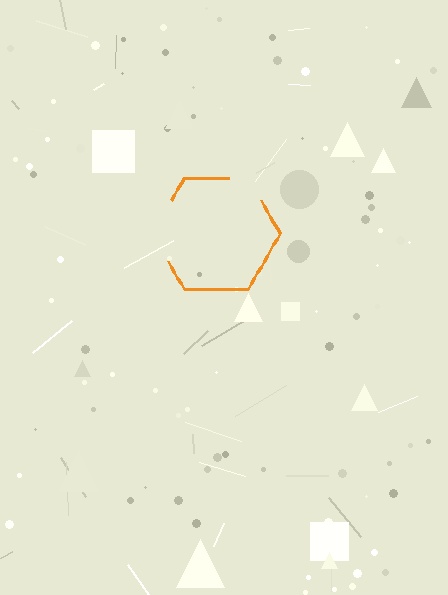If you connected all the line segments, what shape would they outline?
They would outline a hexagon.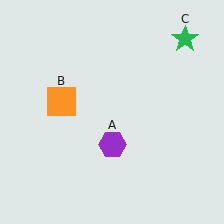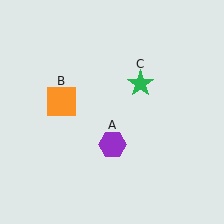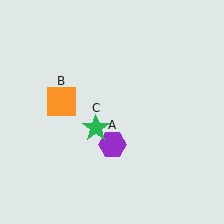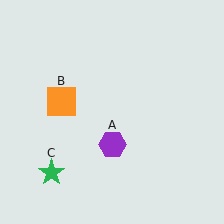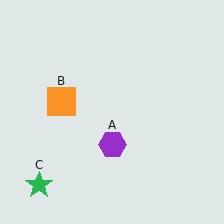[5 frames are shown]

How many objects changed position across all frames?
1 object changed position: green star (object C).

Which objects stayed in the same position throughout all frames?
Purple hexagon (object A) and orange square (object B) remained stationary.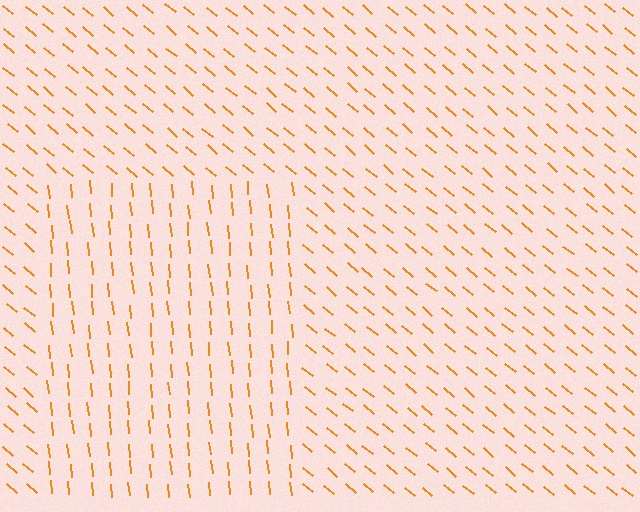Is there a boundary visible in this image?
Yes, there is a texture boundary formed by a change in line orientation.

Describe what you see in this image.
The image is filled with small orange line segments. A rectangle region in the image has lines oriented differently from the surrounding lines, creating a visible texture boundary.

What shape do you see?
I see a rectangle.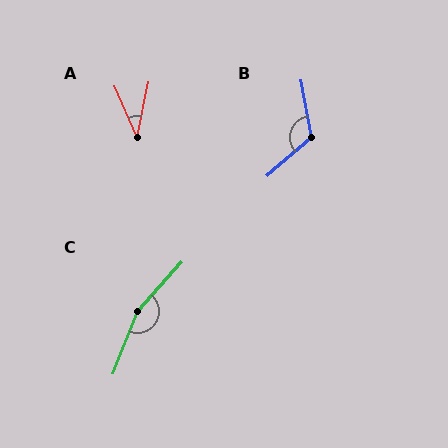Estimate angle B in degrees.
Approximately 120 degrees.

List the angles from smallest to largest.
A (35°), B (120°), C (159°).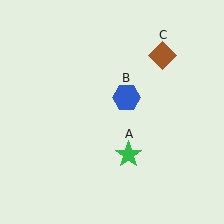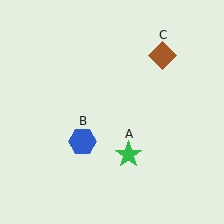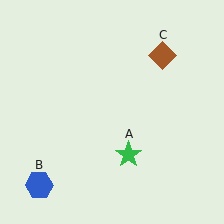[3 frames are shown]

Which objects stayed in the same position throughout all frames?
Green star (object A) and brown diamond (object C) remained stationary.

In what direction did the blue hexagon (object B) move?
The blue hexagon (object B) moved down and to the left.